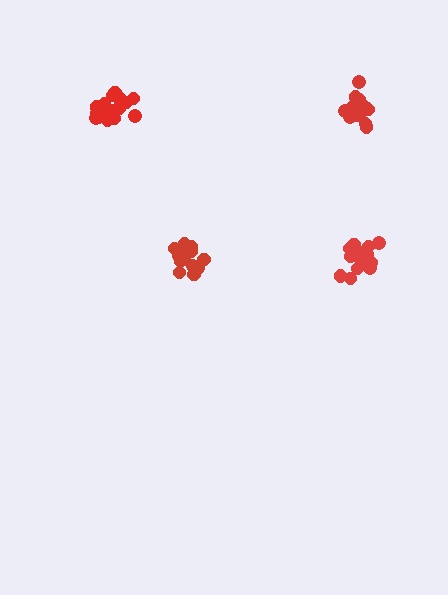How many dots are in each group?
Group 1: 15 dots, Group 2: 19 dots, Group 3: 16 dots, Group 4: 15 dots (65 total).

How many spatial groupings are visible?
There are 4 spatial groupings.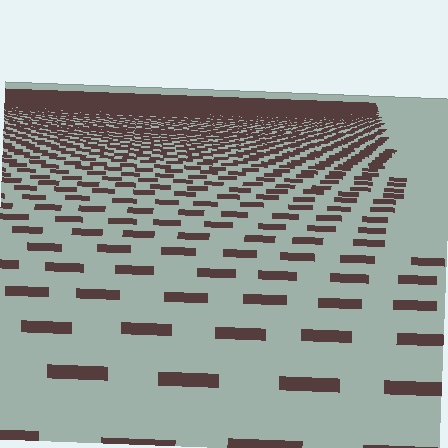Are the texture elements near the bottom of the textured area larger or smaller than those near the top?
Larger. Near the bottom, elements are closer to the viewer and appear at a bigger on-screen size.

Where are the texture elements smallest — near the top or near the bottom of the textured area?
Near the top.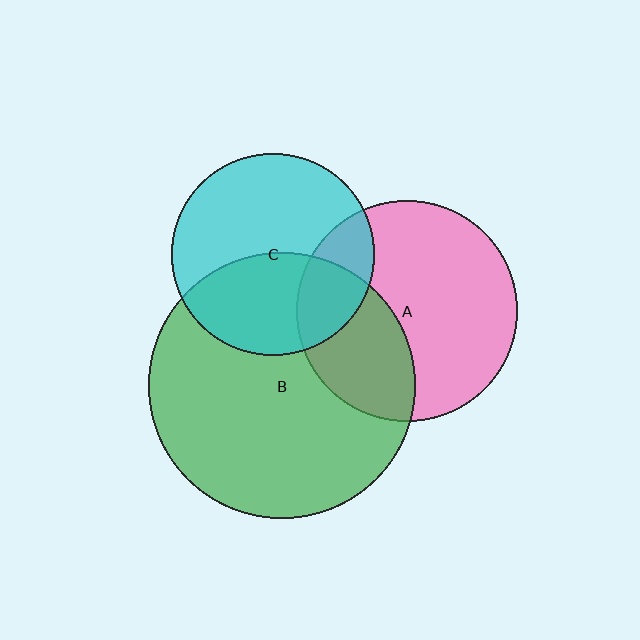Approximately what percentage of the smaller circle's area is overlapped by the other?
Approximately 20%.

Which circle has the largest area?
Circle B (green).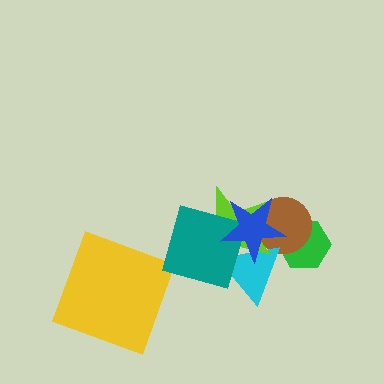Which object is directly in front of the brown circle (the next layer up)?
The cyan triangle is directly in front of the brown circle.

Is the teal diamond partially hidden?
Yes, it is partially covered by another shape.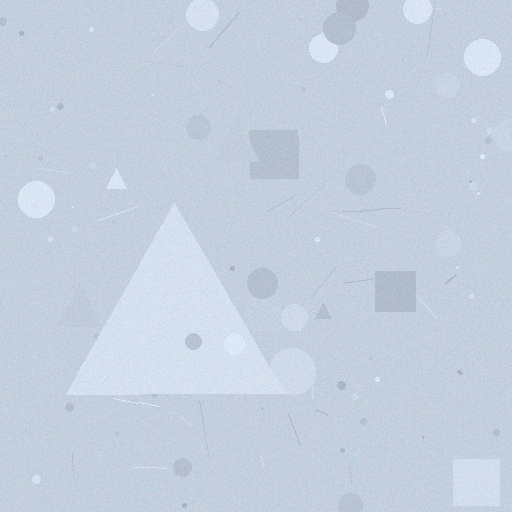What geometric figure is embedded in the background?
A triangle is embedded in the background.